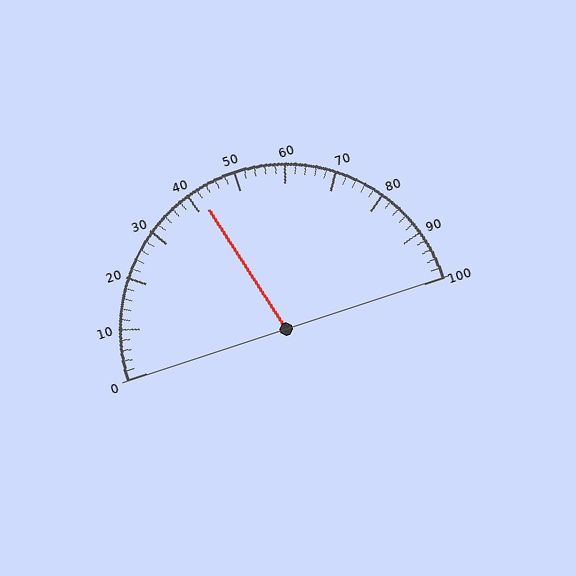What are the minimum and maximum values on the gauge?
The gauge ranges from 0 to 100.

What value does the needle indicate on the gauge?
The needle indicates approximately 42.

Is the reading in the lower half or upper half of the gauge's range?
The reading is in the lower half of the range (0 to 100).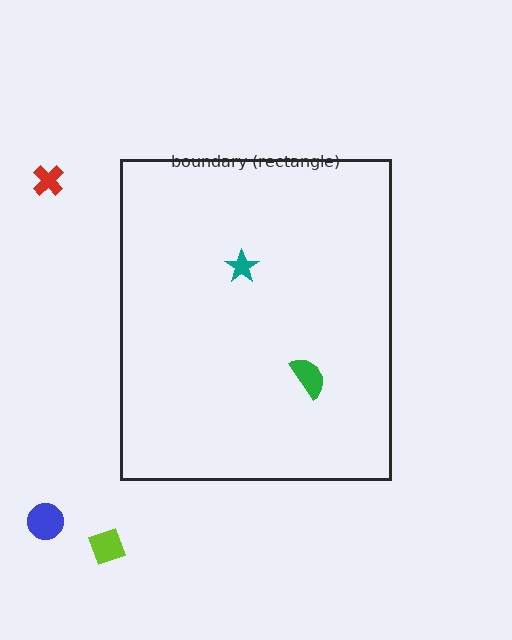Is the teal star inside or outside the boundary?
Inside.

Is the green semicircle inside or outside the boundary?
Inside.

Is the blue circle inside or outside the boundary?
Outside.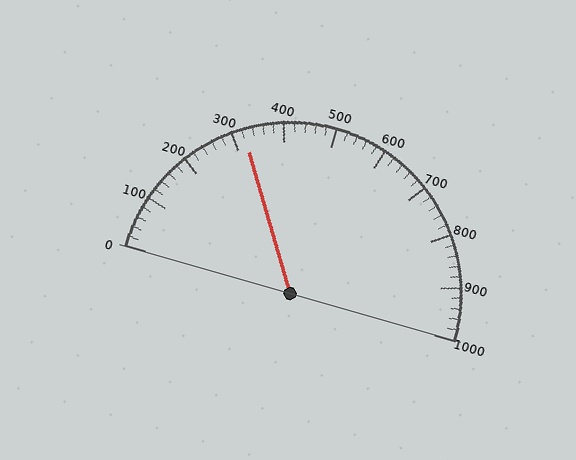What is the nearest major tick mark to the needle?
The nearest major tick mark is 300.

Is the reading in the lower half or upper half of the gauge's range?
The reading is in the lower half of the range (0 to 1000).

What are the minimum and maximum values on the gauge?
The gauge ranges from 0 to 1000.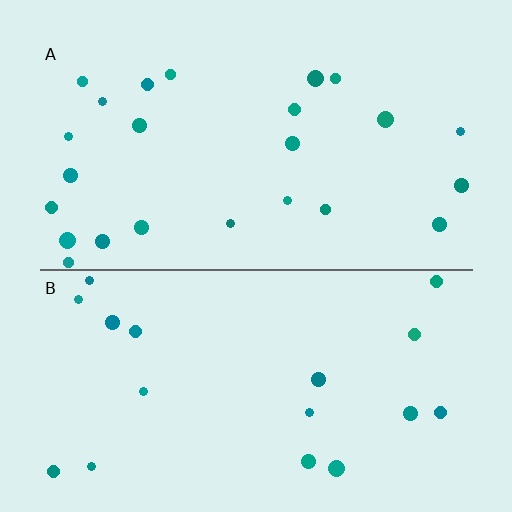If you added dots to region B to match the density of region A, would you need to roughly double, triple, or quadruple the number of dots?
Approximately double.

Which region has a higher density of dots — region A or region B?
A (the top).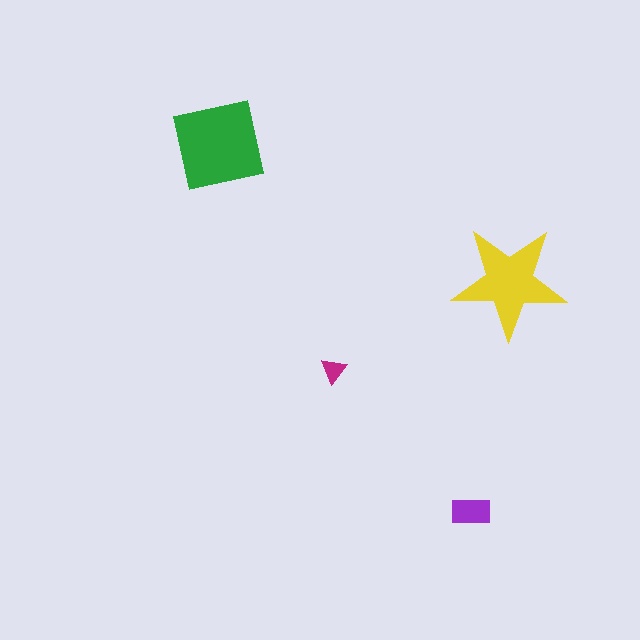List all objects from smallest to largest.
The magenta triangle, the purple rectangle, the yellow star, the green square.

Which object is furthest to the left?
The green square is leftmost.